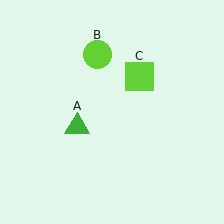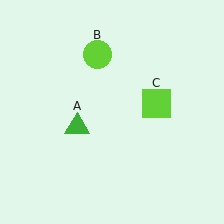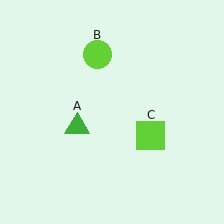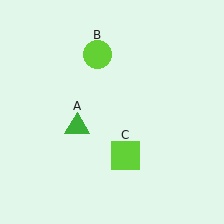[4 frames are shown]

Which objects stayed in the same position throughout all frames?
Green triangle (object A) and lime circle (object B) remained stationary.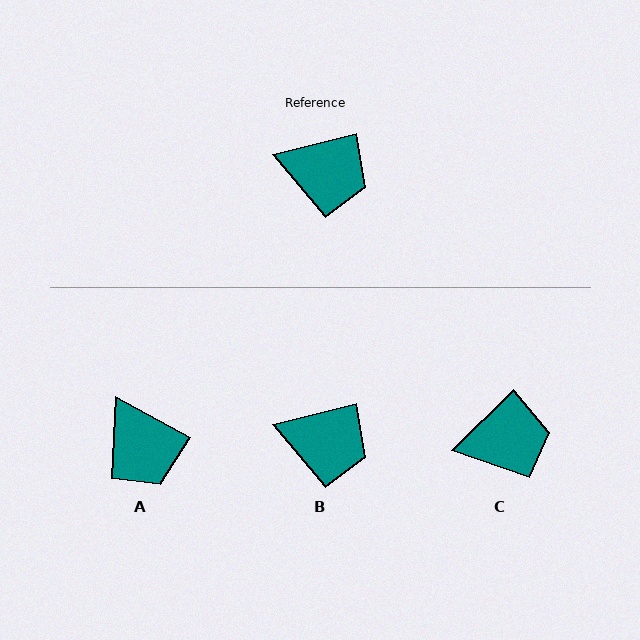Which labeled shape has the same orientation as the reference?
B.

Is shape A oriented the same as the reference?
No, it is off by about 43 degrees.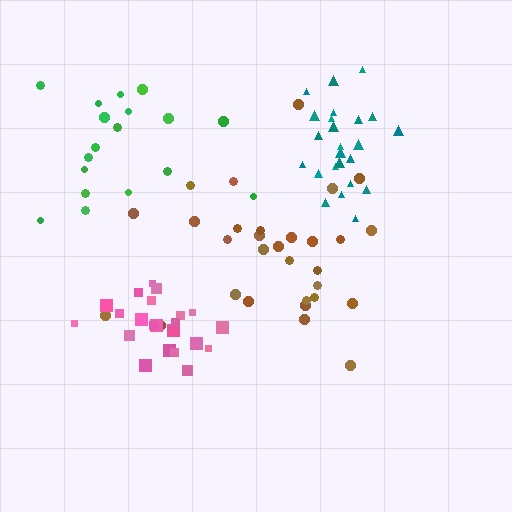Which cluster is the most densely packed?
Pink.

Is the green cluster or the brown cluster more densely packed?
Brown.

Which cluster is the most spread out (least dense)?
Green.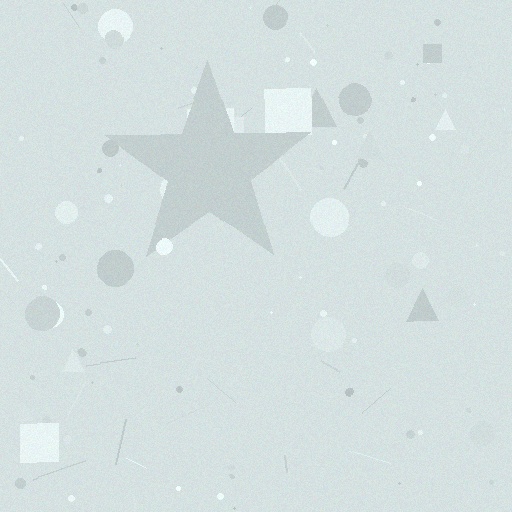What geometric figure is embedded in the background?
A star is embedded in the background.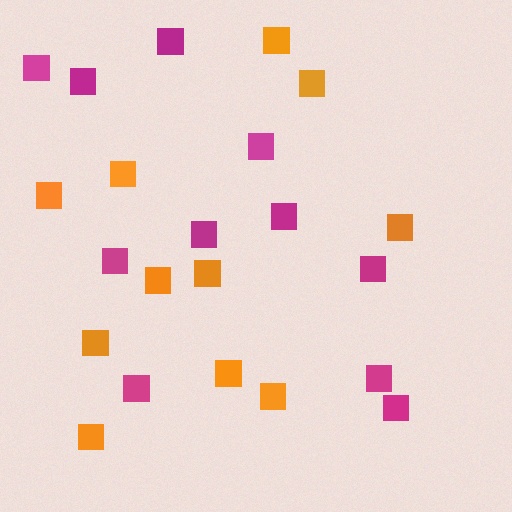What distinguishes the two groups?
There are 2 groups: one group of magenta squares (11) and one group of orange squares (11).